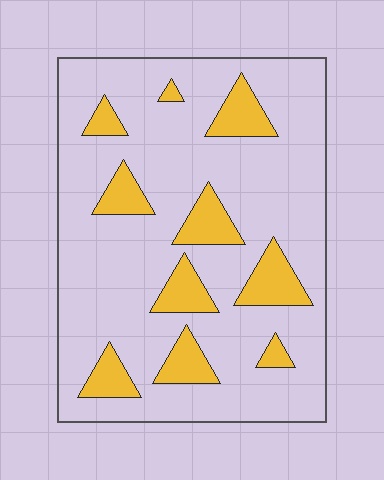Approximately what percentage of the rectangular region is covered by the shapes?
Approximately 20%.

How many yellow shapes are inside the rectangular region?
10.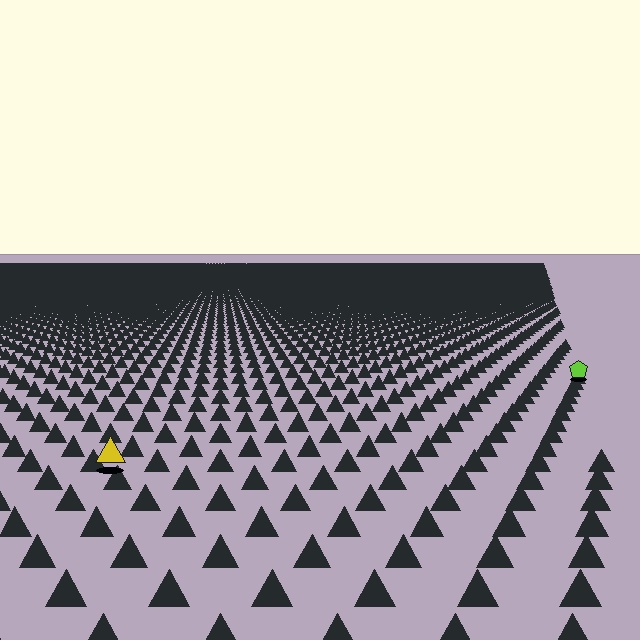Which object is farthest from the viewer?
The lime pentagon is farthest from the viewer. It appears smaller and the ground texture around it is denser.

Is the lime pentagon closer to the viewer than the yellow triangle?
No. The yellow triangle is closer — you can tell from the texture gradient: the ground texture is coarser near it.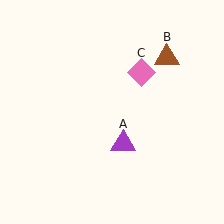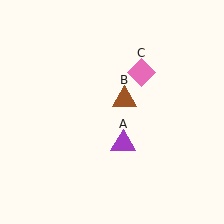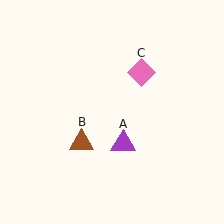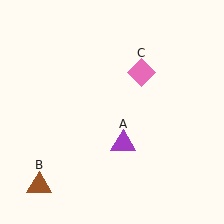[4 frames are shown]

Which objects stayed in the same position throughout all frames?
Purple triangle (object A) and pink diamond (object C) remained stationary.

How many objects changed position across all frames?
1 object changed position: brown triangle (object B).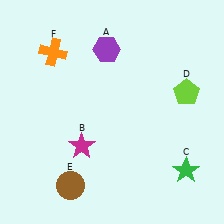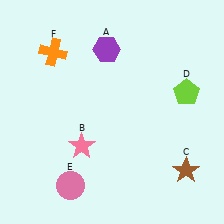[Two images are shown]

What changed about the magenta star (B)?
In Image 1, B is magenta. In Image 2, it changed to pink.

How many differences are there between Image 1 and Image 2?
There are 3 differences between the two images.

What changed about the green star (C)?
In Image 1, C is green. In Image 2, it changed to brown.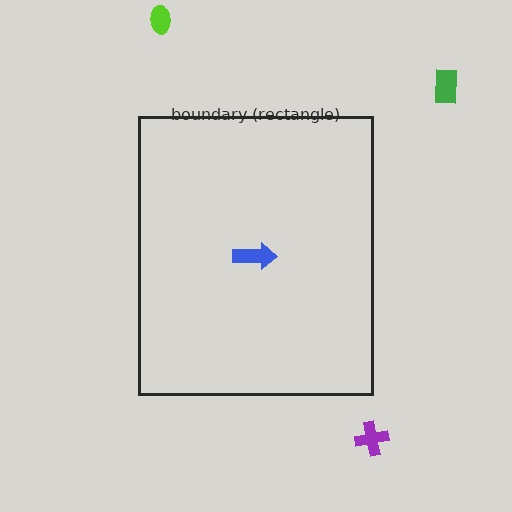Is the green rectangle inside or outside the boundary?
Outside.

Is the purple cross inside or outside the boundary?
Outside.